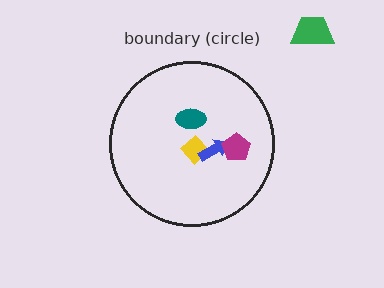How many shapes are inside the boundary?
4 inside, 1 outside.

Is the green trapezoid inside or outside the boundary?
Outside.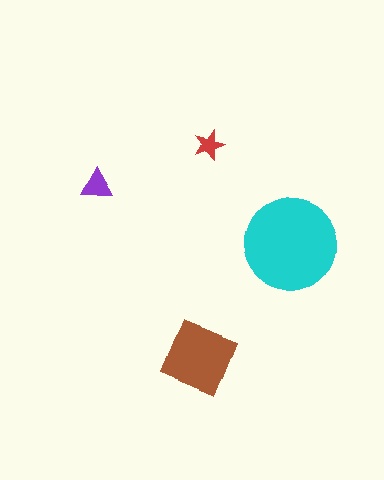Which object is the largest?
The cyan circle.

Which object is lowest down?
The brown diamond is bottommost.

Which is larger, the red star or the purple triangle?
The purple triangle.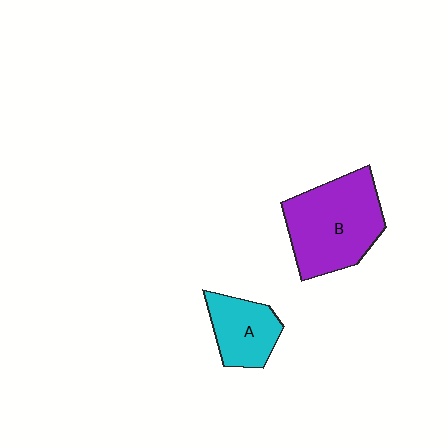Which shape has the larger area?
Shape B (purple).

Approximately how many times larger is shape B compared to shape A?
Approximately 1.9 times.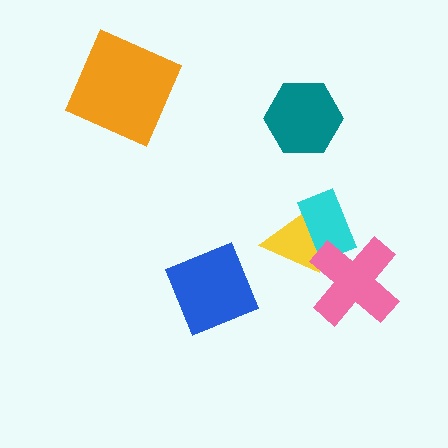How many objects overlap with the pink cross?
2 objects overlap with the pink cross.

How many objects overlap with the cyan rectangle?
2 objects overlap with the cyan rectangle.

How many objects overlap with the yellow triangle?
2 objects overlap with the yellow triangle.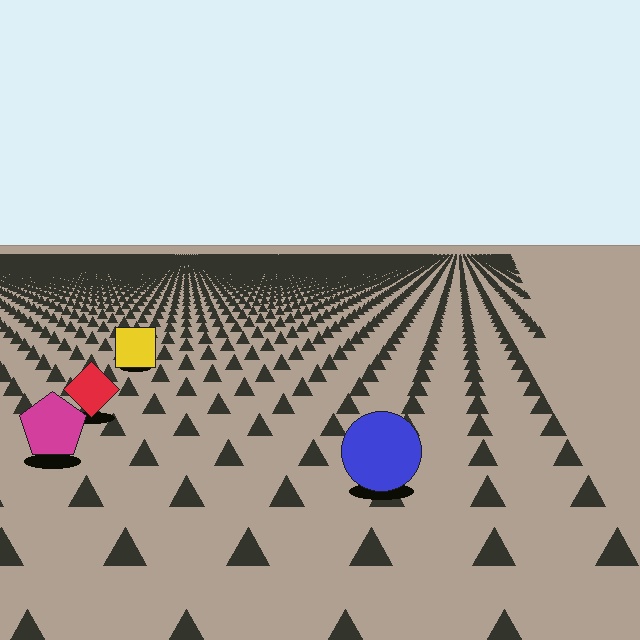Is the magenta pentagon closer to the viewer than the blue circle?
No. The blue circle is closer — you can tell from the texture gradient: the ground texture is coarser near it.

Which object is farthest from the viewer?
The yellow square is farthest from the viewer. It appears smaller and the ground texture around it is denser.